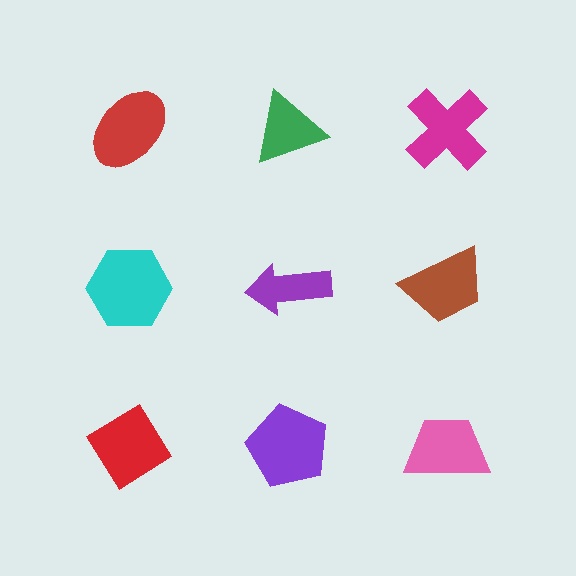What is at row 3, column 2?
A purple pentagon.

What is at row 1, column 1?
A red ellipse.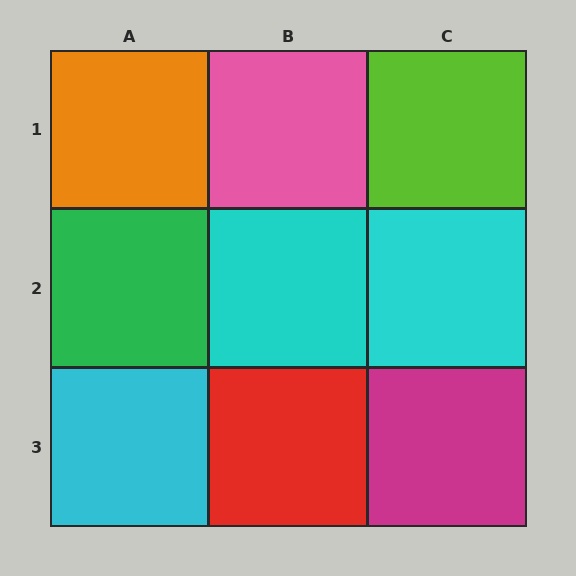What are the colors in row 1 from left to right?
Orange, pink, lime.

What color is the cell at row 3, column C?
Magenta.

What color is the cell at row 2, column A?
Green.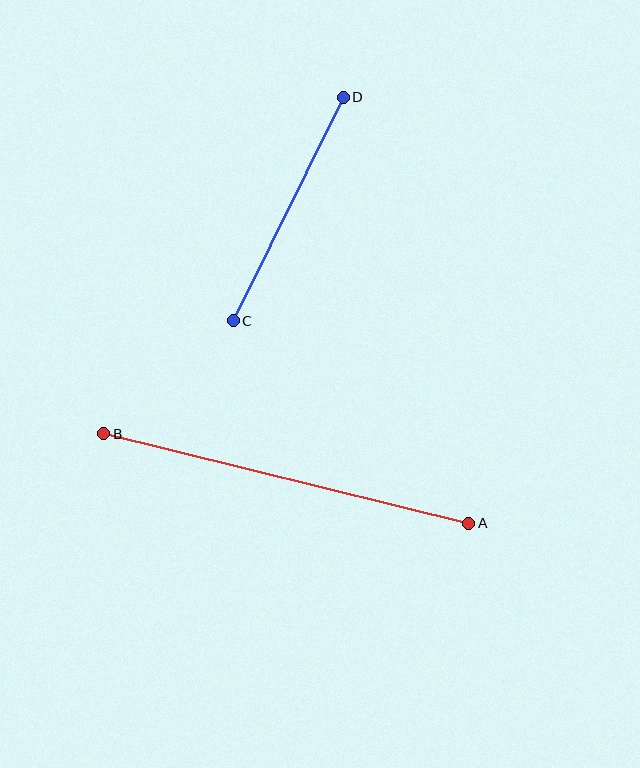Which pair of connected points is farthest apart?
Points A and B are farthest apart.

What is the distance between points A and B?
The distance is approximately 376 pixels.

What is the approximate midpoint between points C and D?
The midpoint is at approximately (288, 209) pixels.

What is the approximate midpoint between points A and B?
The midpoint is at approximately (286, 479) pixels.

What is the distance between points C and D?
The distance is approximately 249 pixels.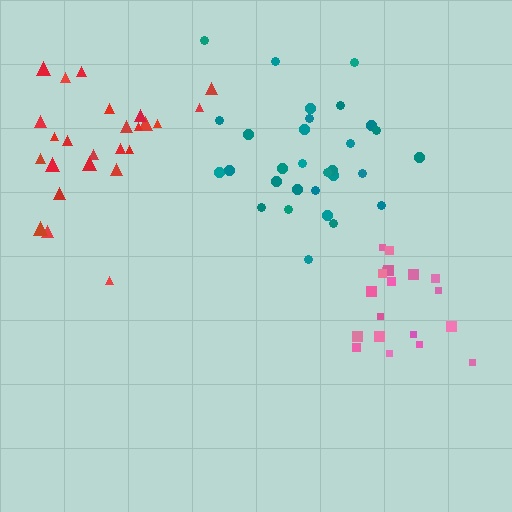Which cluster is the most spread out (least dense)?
Red.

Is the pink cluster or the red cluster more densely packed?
Pink.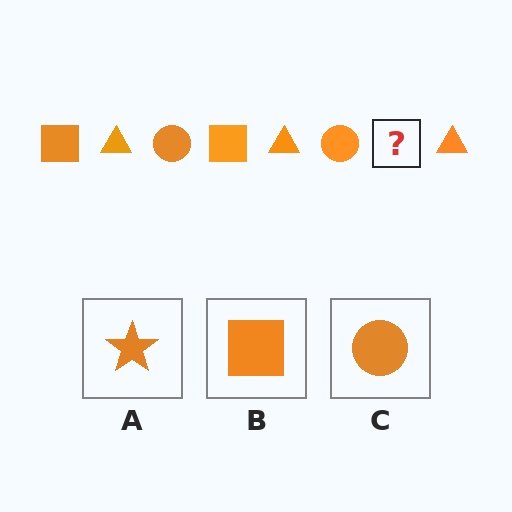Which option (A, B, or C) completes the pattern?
B.